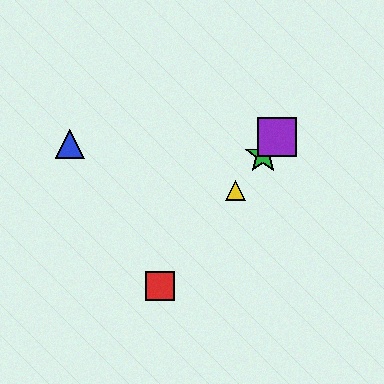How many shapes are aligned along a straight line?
4 shapes (the red square, the green star, the yellow triangle, the purple square) are aligned along a straight line.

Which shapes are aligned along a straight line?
The red square, the green star, the yellow triangle, the purple square are aligned along a straight line.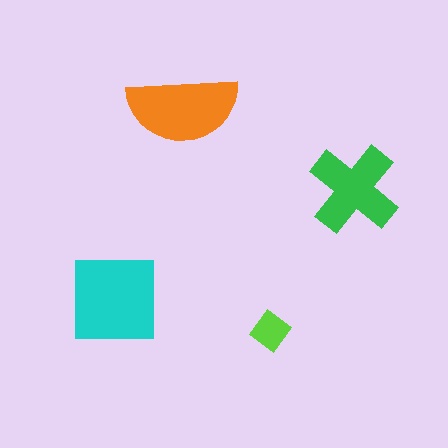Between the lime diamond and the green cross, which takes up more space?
The green cross.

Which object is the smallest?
The lime diamond.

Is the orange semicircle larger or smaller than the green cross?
Larger.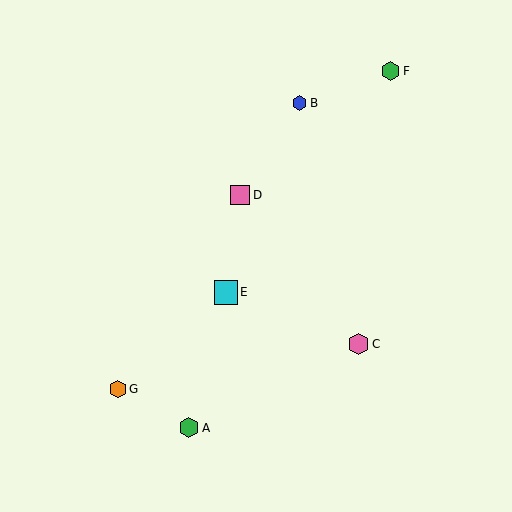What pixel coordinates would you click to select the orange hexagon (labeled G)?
Click at (118, 389) to select the orange hexagon G.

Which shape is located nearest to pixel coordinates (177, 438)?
The green hexagon (labeled A) at (189, 428) is nearest to that location.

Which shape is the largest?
The cyan square (labeled E) is the largest.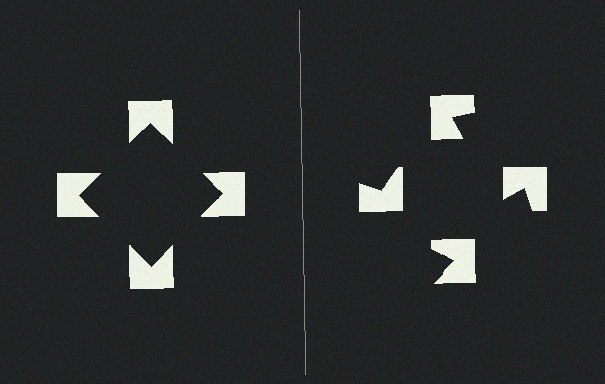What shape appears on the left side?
An illusory square.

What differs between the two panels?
The notched squares are positioned identically on both sides; only the wedge orientations differ. On the left they align to a square; on the right they are misaligned.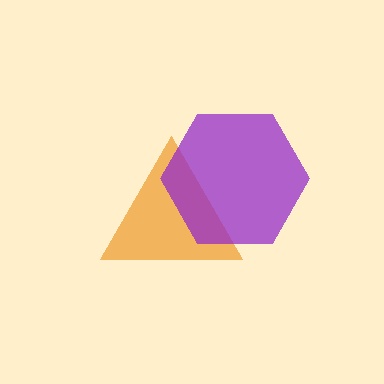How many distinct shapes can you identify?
There are 2 distinct shapes: an orange triangle, a purple hexagon.